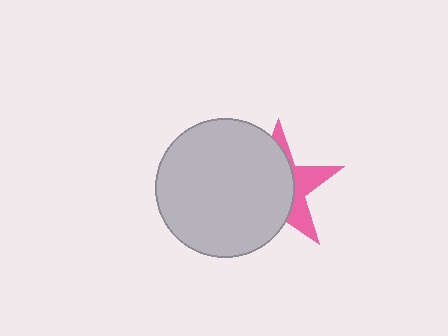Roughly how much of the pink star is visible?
A small part of it is visible (roughly 35%).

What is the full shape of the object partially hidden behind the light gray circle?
The partially hidden object is a pink star.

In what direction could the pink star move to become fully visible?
The pink star could move right. That would shift it out from behind the light gray circle entirely.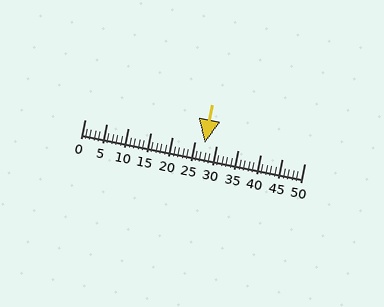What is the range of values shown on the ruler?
The ruler shows values from 0 to 50.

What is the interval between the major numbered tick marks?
The major tick marks are spaced 5 units apart.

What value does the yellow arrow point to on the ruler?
The yellow arrow points to approximately 27.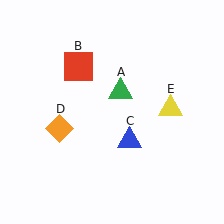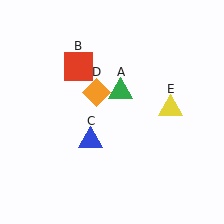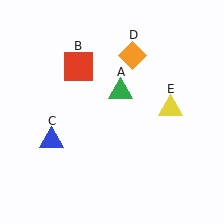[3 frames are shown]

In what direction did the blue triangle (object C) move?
The blue triangle (object C) moved left.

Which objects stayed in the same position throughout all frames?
Green triangle (object A) and red square (object B) and yellow triangle (object E) remained stationary.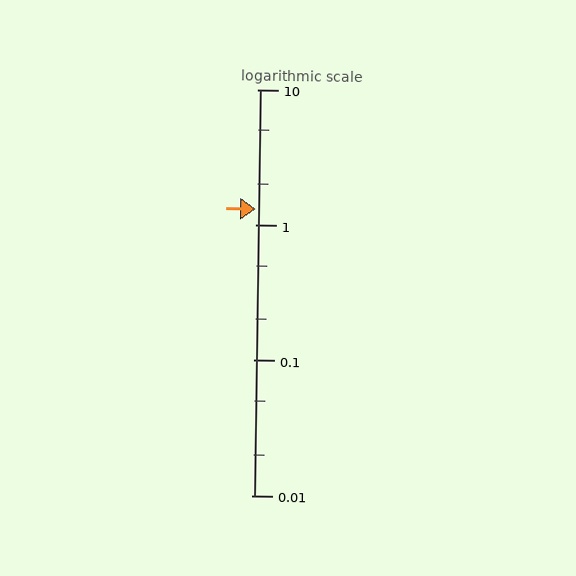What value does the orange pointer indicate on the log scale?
The pointer indicates approximately 1.3.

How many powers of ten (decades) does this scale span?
The scale spans 3 decades, from 0.01 to 10.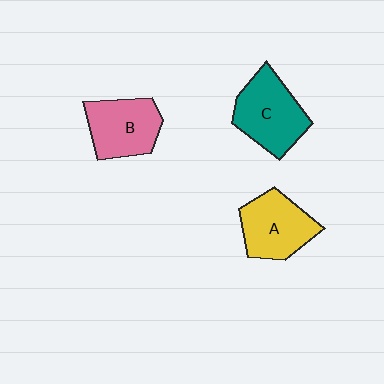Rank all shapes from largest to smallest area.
From largest to smallest: C (teal), A (yellow), B (pink).